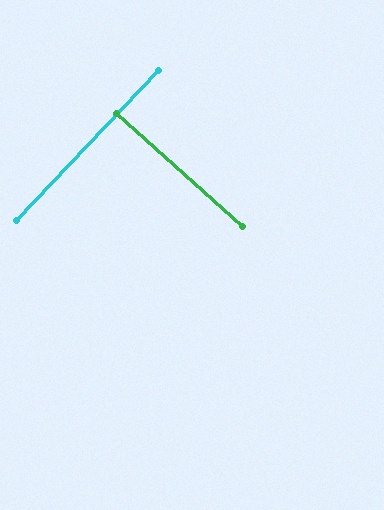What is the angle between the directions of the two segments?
Approximately 89 degrees.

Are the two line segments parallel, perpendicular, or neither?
Perpendicular — they meet at approximately 89°.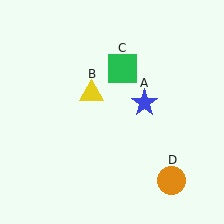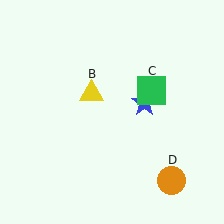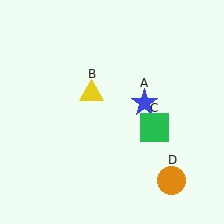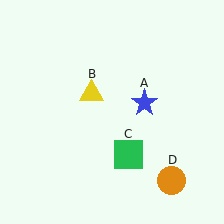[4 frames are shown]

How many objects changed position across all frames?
1 object changed position: green square (object C).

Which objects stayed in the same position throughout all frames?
Blue star (object A) and yellow triangle (object B) and orange circle (object D) remained stationary.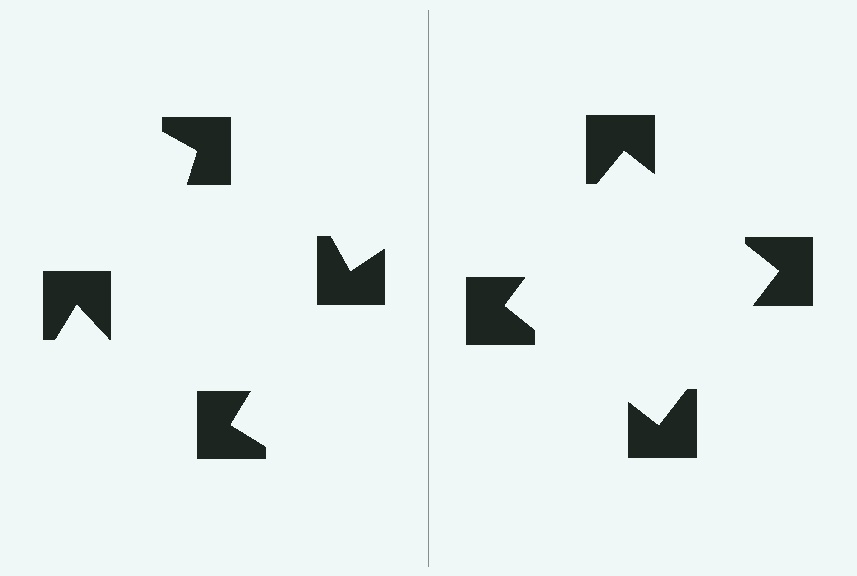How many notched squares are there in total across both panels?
8 — 4 on each side.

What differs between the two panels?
The notched squares are positioned identically on both sides; only the wedge orientations differ. On the right they align to a square; on the left they are misaligned.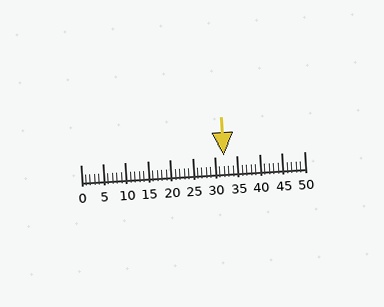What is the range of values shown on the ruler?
The ruler shows values from 0 to 50.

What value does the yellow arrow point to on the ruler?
The yellow arrow points to approximately 32.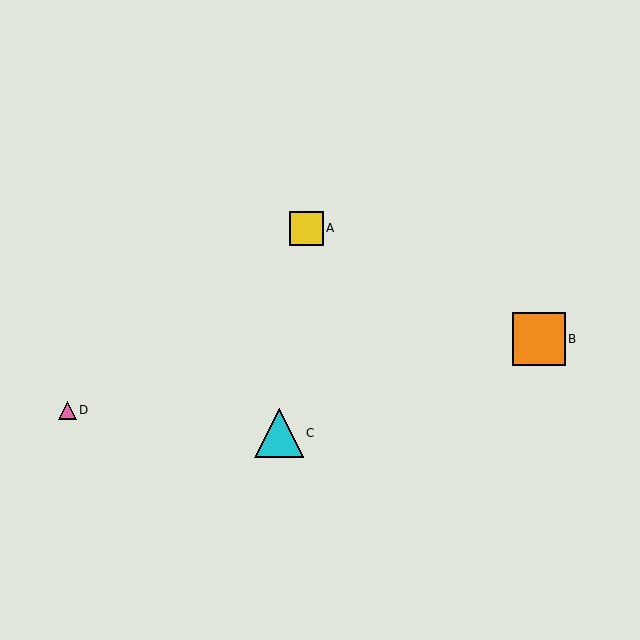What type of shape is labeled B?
Shape B is an orange square.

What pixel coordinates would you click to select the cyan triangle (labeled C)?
Click at (279, 433) to select the cyan triangle C.